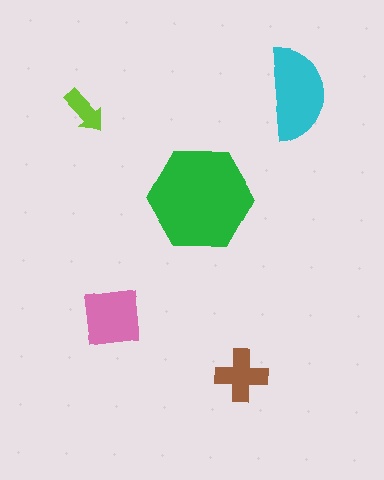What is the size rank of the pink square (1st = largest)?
3rd.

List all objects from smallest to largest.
The lime arrow, the brown cross, the pink square, the cyan semicircle, the green hexagon.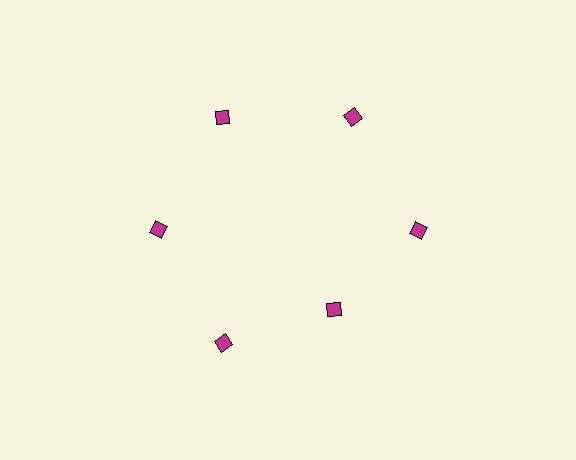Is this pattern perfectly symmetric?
No. The 6 magenta diamonds are arranged in a ring, but one element near the 5 o'clock position is pulled inward toward the center, breaking the 6-fold rotational symmetry.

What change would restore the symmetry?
The symmetry would be restored by moving it outward, back onto the ring so that all 6 diamonds sit at equal angles and equal distance from the center.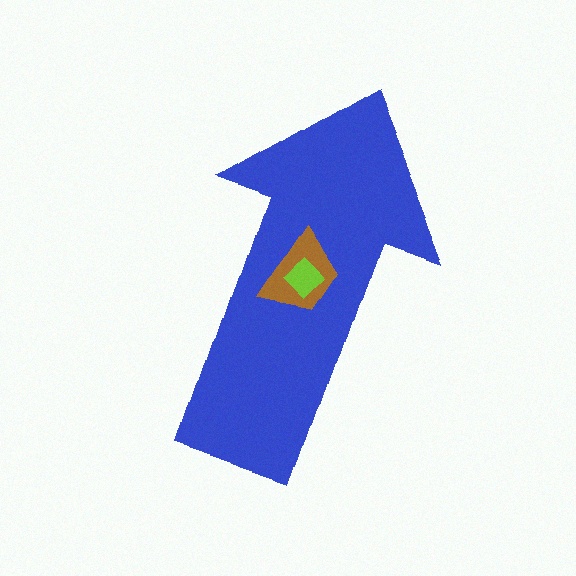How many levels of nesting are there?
3.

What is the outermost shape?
The blue arrow.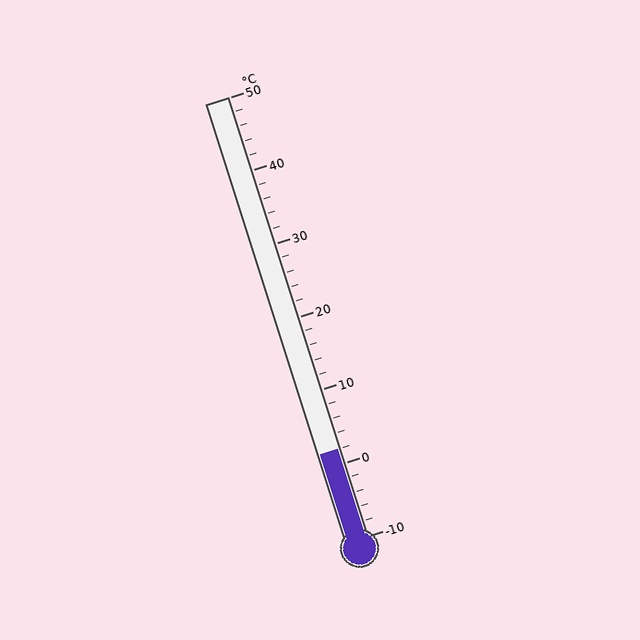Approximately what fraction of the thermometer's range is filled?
The thermometer is filled to approximately 20% of its range.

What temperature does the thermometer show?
The thermometer shows approximately 2°C.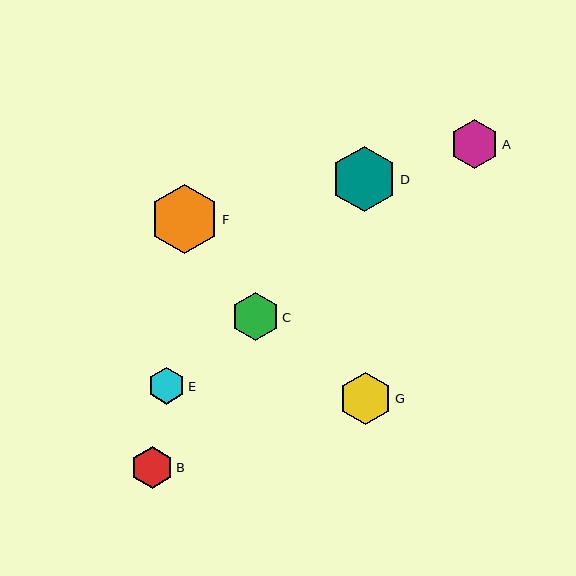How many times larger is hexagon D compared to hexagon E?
Hexagon D is approximately 1.8 times the size of hexagon E.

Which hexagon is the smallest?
Hexagon E is the smallest with a size of approximately 37 pixels.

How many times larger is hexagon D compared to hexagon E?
Hexagon D is approximately 1.8 times the size of hexagon E.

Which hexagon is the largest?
Hexagon F is the largest with a size of approximately 69 pixels.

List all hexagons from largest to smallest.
From largest to smallest: F, D, G, C, A, B, E.